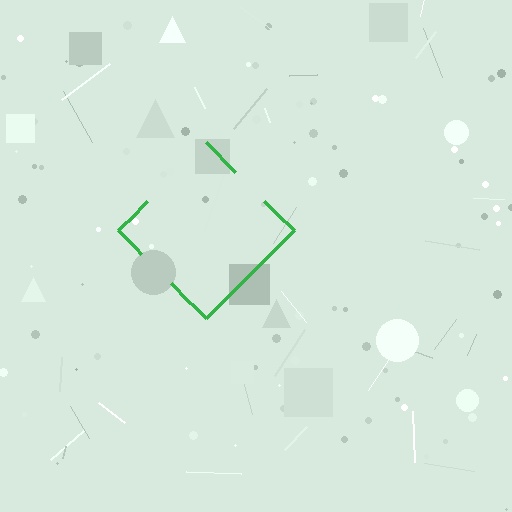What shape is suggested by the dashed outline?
The dashed outline suggests a diamond.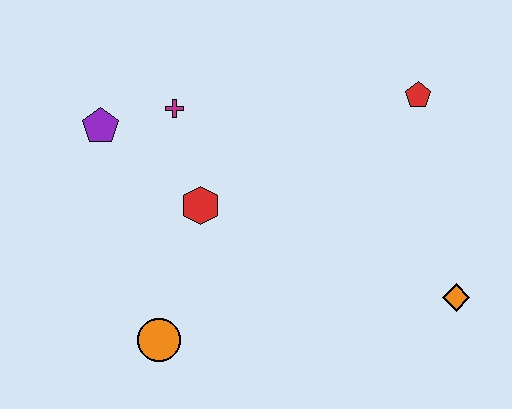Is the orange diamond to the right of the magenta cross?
Yes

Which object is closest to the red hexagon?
The magenta cross is closest to the red hexagon.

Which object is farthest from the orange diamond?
The purple pentagon is farthest from the orange diamond.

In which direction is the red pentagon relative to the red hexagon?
The red pentagon is to the right of the red hexagon.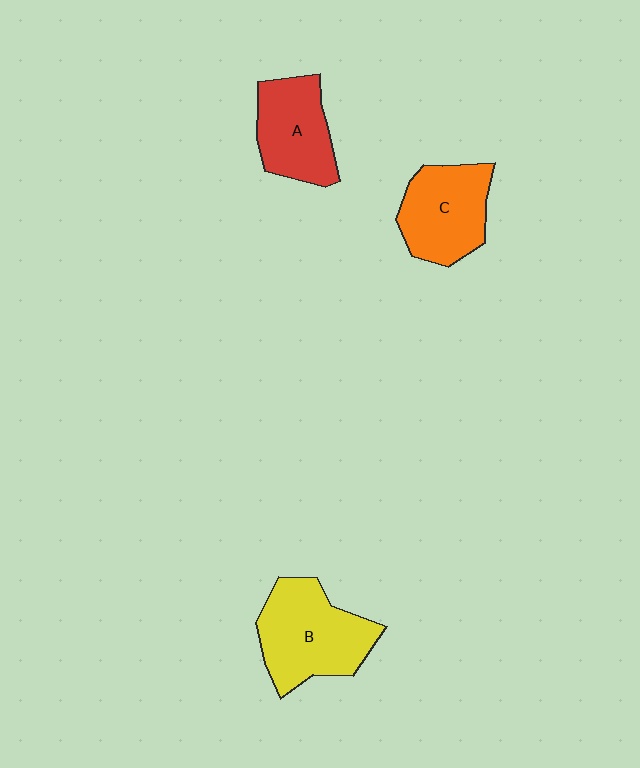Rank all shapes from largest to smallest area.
From largest to smallest: B (yellow), C (orange), A (red).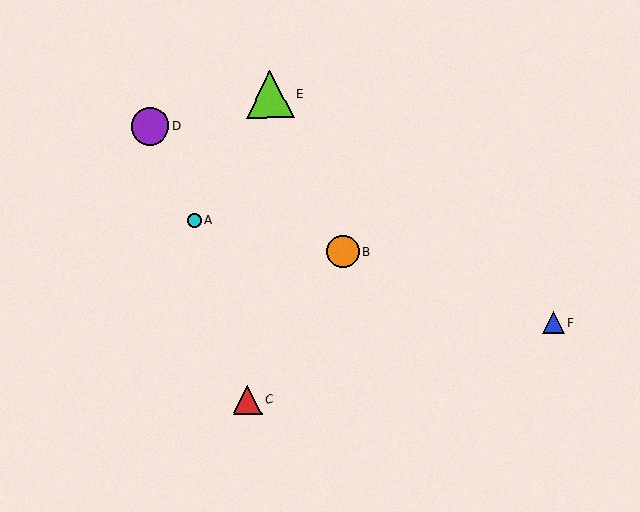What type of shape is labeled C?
Shape C is a red triangle.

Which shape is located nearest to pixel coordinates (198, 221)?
The cyan circle (labeled A) at (194, 221) is nearest to that location.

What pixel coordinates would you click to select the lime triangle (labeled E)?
Click at (270, 94) to select the lime triangle E.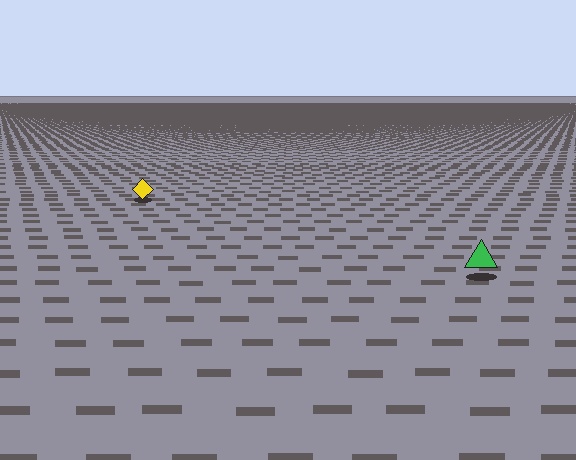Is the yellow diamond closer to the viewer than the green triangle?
No. The green triangle is closer — you can tell from the texture gradient: the ground texture is coarser near it.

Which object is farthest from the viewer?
The yellow diamond is farthest from the viewer. It appears smaller and the ground texture around it is denser.